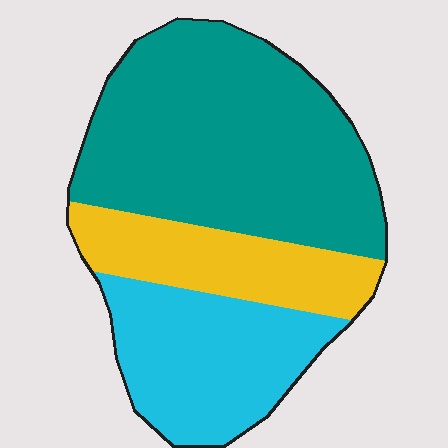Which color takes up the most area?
Teal, at roughly 55%.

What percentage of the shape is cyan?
Cyan takes up about one quarter (1/4) of the shape.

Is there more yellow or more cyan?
Cyan.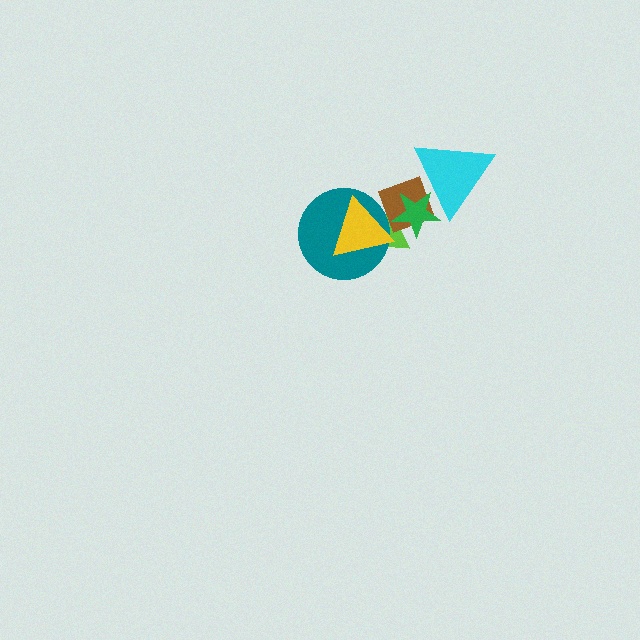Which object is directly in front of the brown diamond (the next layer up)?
The cyan triangle is directly in front of the brown diamond.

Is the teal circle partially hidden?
Yes, it is partially covered by another shape.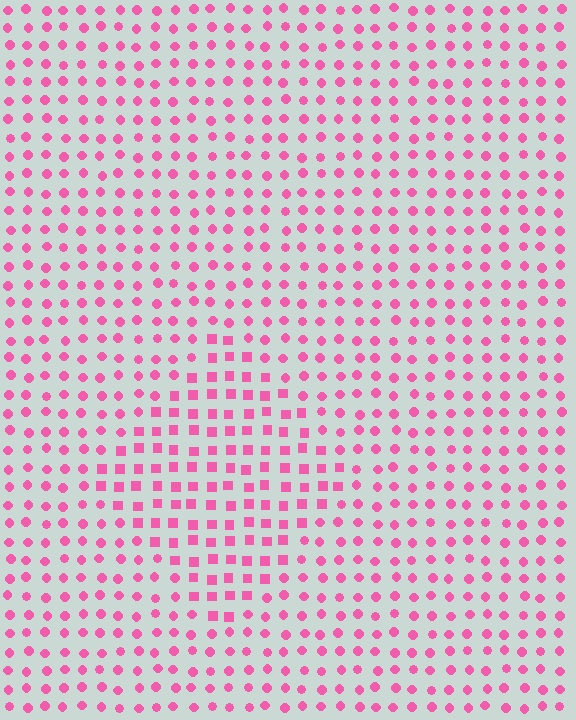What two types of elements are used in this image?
The image uses squares inside the diamond region and circles outside it.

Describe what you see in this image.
The image is filled with small pink elements arranged in a uniform grid. A diamond-shaped region contains squares, while the surrounding area contains circles. The boundary is defined purely by the change in element shape.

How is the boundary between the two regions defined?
The boundary is defined by a change in element shape: squares inside vs. circles outside. All elements share the same color and spacing.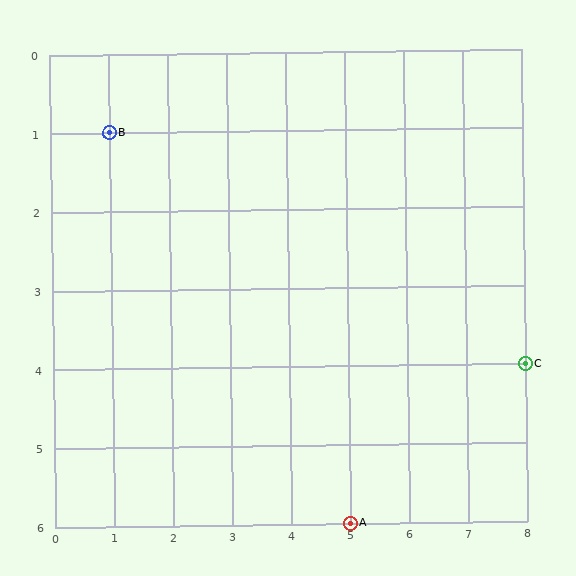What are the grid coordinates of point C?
Point C is at grid coordinates (8, 4).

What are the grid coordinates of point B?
Point B is at grid coordinates (1, 1).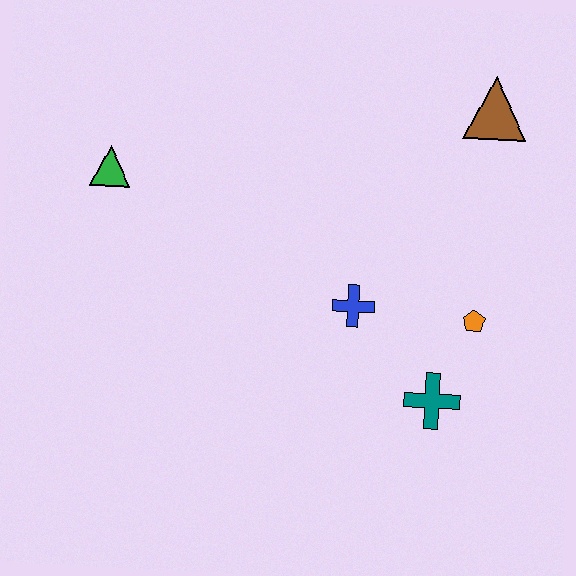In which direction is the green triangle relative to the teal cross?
The green triangle is to the left of the teal cross.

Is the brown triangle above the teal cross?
Yes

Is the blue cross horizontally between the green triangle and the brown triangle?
Yes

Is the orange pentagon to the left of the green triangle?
No